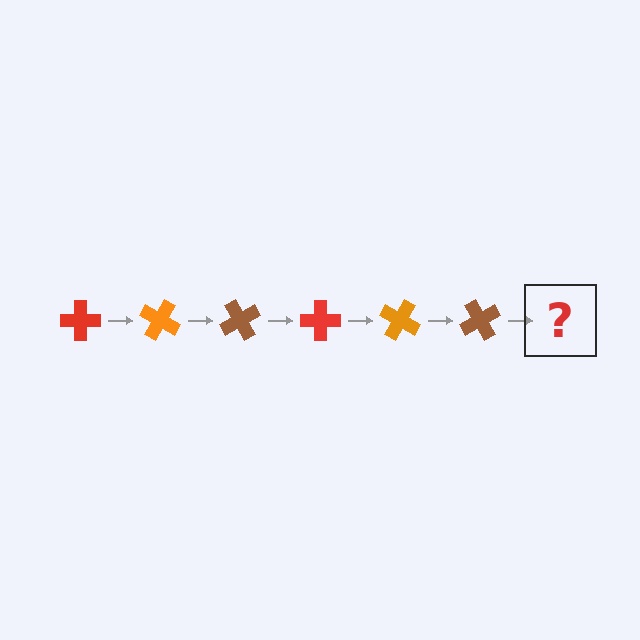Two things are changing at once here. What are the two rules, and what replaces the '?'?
The two rules are that it rotates 30 degrees each step and the color cycles through red, orange, and brown. The '?' should be a red cross, rotated 180 degrees from the start.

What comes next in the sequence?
The next element should be a red cross, rotated 180 degrees from the start.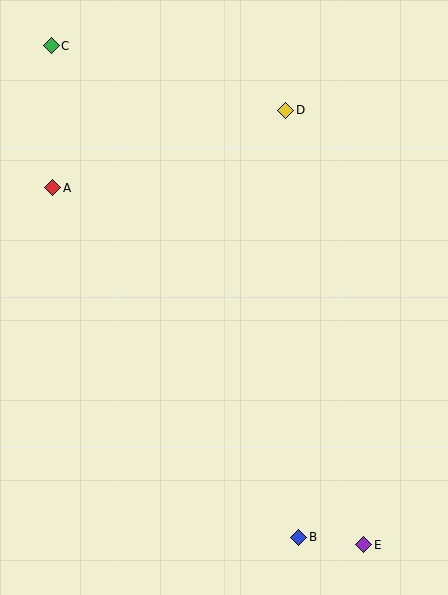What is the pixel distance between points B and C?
The distance between B and C is 550 pixels.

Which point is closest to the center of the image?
Point D at (286, 110) is closest to the center.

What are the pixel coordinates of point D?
Point D is at (286, 110).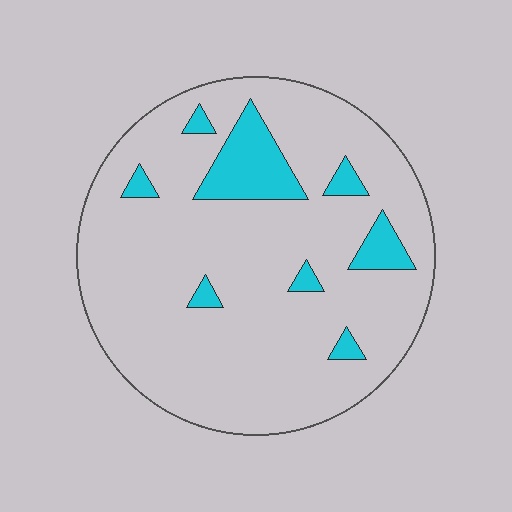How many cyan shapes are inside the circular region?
8.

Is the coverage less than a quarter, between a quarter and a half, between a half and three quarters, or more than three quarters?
Less than a quarter.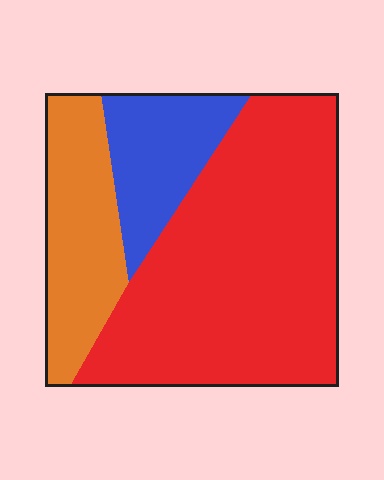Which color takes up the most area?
Red, at roughly 60%.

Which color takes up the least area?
Blue, at roughly 15%.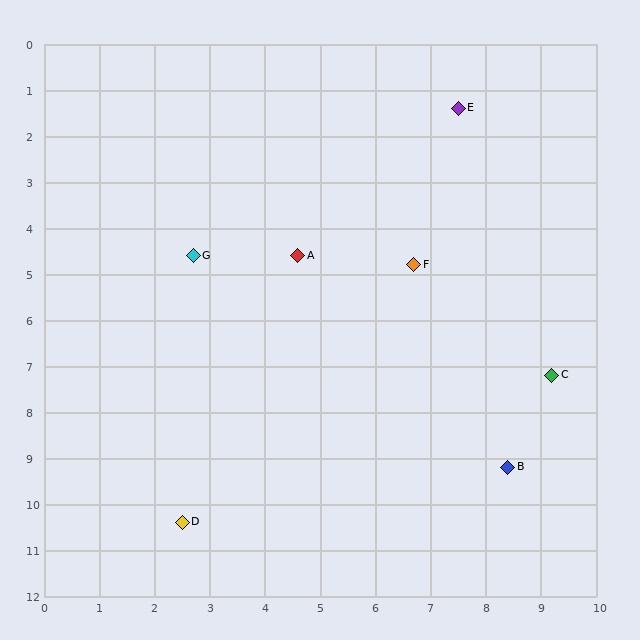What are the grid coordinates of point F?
Point F is at approximately (6.7, 4.8).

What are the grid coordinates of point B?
Point B is at approximately (8.4, 9.2).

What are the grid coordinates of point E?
Point E is at approximately (7.5, 1.4).